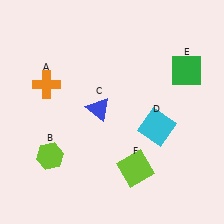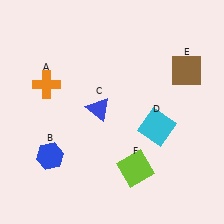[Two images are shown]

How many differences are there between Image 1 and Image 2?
There are 2 differences between the two images.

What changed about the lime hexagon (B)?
In Image 1, B is lime. In Image 2, it changed to blue.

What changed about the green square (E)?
In Image 1, E is green. In Image 2, it changed to brown.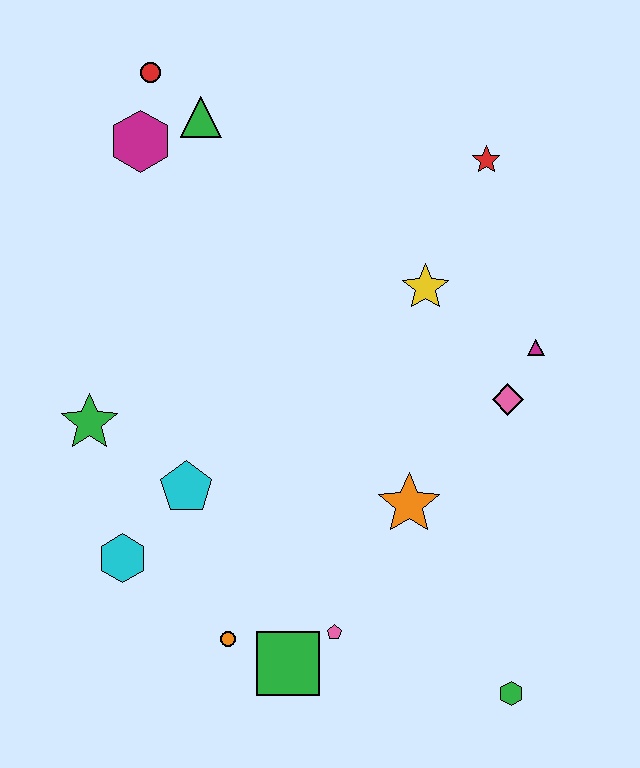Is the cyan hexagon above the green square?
Yes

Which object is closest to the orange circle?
The green square is closest to the orange circle.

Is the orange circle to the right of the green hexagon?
No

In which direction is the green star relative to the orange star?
The green star is to the left of the orange star.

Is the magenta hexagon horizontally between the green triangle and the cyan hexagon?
Yes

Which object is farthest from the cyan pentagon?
The red star is farthest from the cyan pentagon.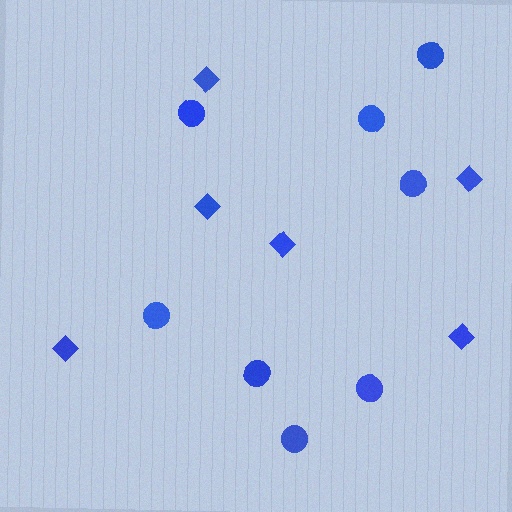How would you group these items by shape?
There are 2 groups: one group of circles (8) and one group of diamonds (6).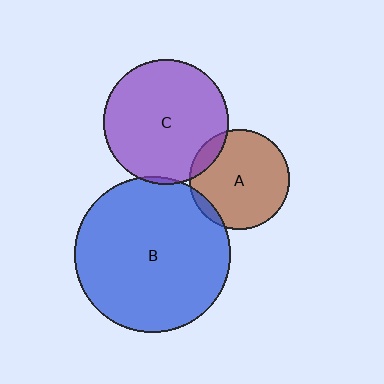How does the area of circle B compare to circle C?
Approximately 1.6 times.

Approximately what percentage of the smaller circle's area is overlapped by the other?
Approximately 5%.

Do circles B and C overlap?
Yes.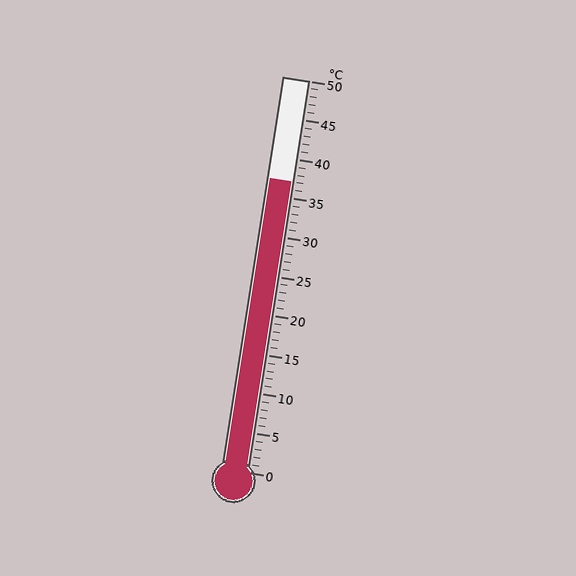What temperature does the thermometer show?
The thermometer shows approximately 37°C.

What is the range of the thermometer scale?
The thermometer scale ranges from 0°C to 50°C.